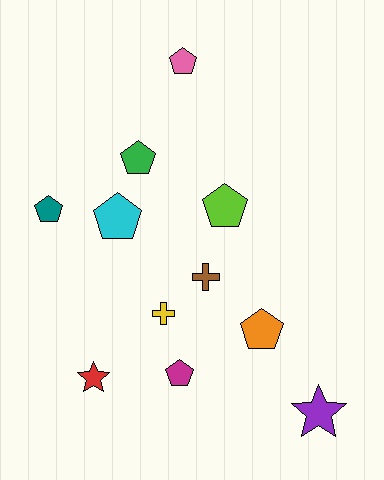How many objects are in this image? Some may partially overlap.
There are 11 objects.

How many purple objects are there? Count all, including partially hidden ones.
There is 1 purple object.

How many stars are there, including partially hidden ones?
There are 2 stars.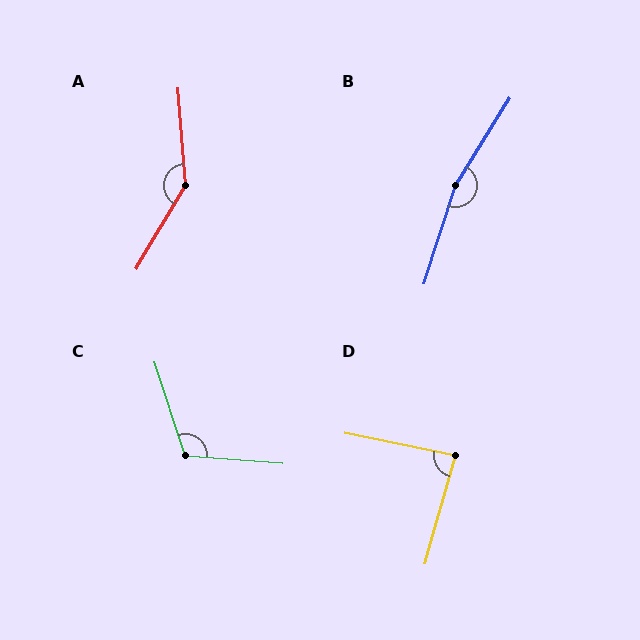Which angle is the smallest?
D, at approximately 86 degrees.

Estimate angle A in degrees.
Approximately 145 degrees.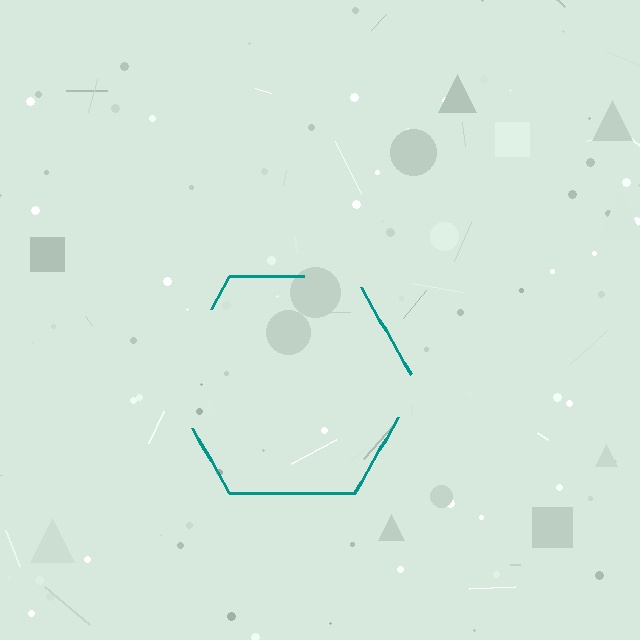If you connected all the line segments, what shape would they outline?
They would outline a hexagon.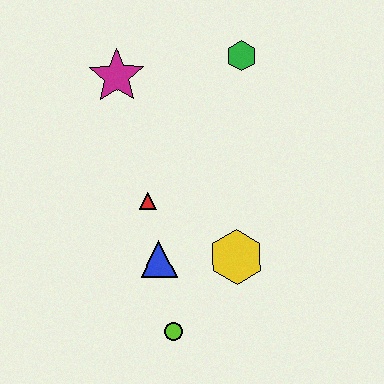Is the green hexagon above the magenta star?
Yes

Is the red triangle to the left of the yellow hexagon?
Yes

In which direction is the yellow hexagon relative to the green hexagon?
The yellow hexagon is below the green hexagon.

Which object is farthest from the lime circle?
The green hexagon is farthest from the lime circle.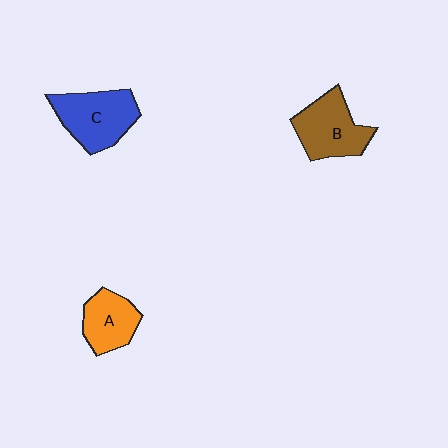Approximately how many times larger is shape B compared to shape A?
Approximately 1.3 times.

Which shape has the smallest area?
Shape A (orange).